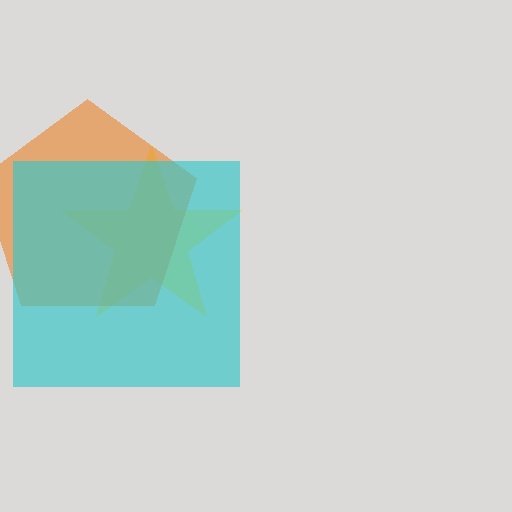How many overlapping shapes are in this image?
There are 3 overlapping shapes in the image.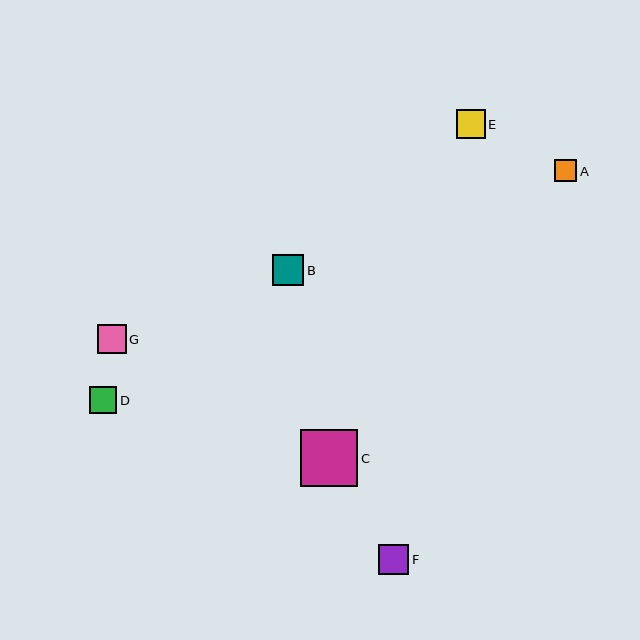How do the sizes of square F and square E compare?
Square F and square E are approximately the same size.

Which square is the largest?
Square C is the largest with a size of approximately 57 pixels.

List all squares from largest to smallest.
From largest to smallest: C, B, F, E, G, D, A.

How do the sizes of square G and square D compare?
Square G and square D are approximately the same size.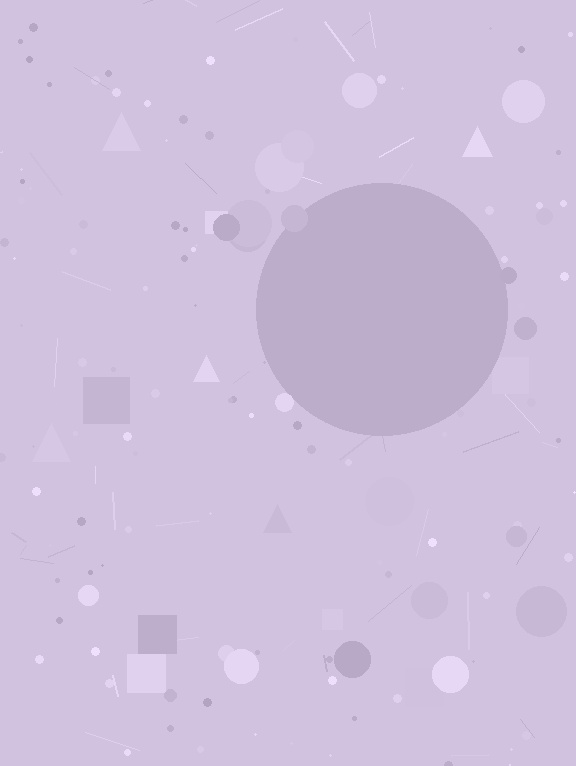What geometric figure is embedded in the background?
A circle is embedded in the background.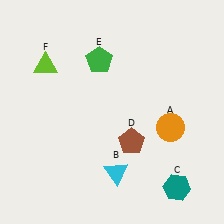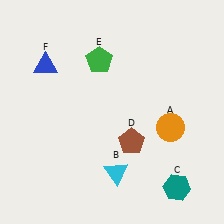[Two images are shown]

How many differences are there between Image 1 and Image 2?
There is 1 difference between the two images.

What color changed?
The triangle (F) changed from lime in Image 1 to blue in Image 2.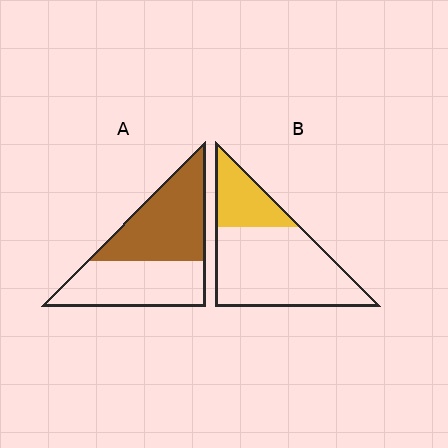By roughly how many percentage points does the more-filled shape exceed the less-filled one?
By roughly 25 percentage points (A over B).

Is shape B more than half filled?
No.